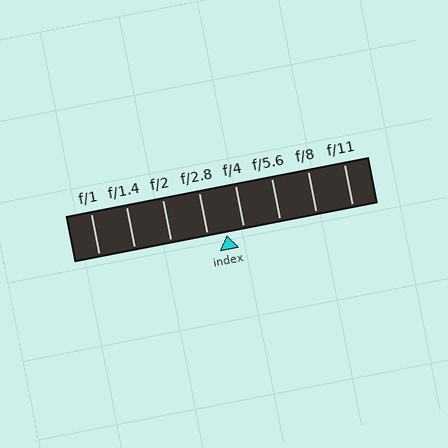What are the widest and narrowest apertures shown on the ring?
The widest aperture shown is f/1 and the narrowest is f/11.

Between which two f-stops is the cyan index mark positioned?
The index mark is between f/2.8 and f/4.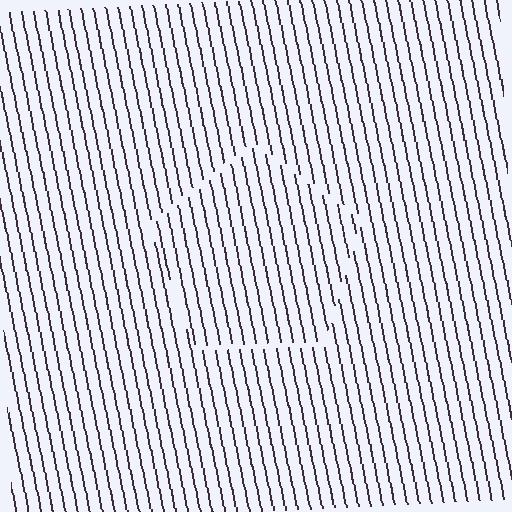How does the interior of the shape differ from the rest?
The interior of the shape contains the same grating, shifted by half a period — the contour is defined by the phase discontinuity where line-ends from the inner and outer gratings abut.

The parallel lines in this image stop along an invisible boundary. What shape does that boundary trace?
An illusory pentagon. The interior of the shape contains the same grating, shifted by half a period — the contour is defined by the phase discontinuity where line-ends from the inner and outer gratings abut.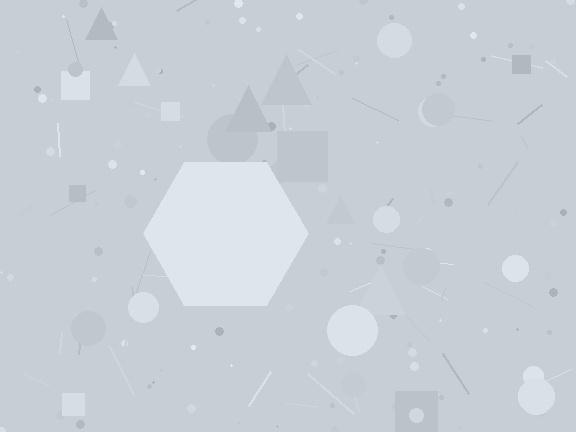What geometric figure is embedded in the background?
A hexagon is embedded in the background.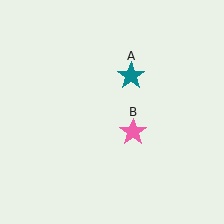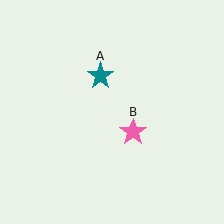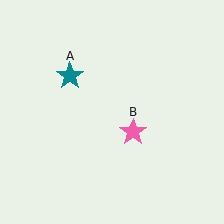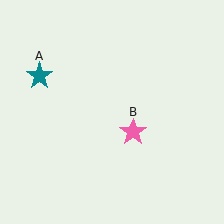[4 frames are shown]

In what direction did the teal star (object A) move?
The teal star (object A) moved left.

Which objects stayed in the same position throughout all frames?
Pink star (object B) remained stationary.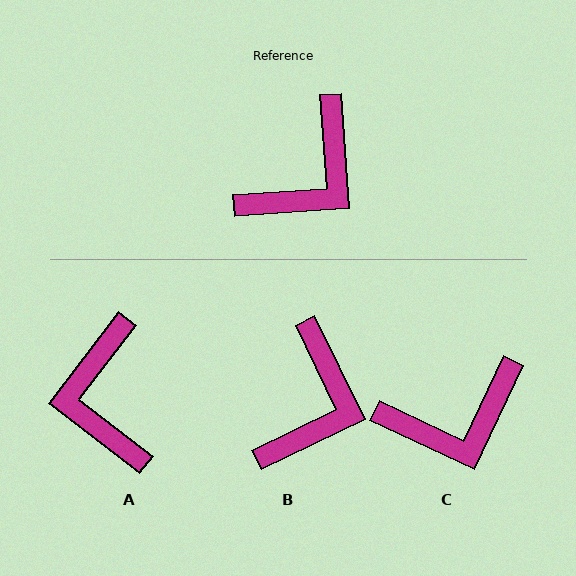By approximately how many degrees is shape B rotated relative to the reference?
Approximately 22 degrees counter-clockwise.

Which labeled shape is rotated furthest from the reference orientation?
A, about 131 degrees away.